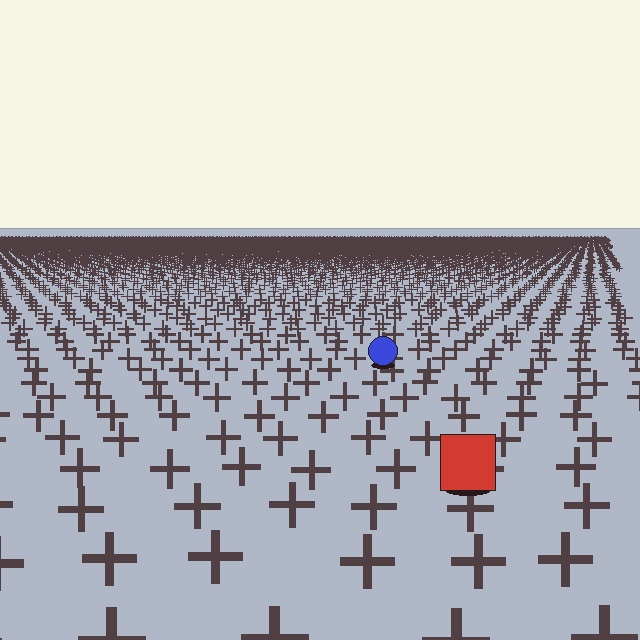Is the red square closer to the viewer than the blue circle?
Yes. The red square is closer — you can tell from the texture gradient: the ground texture is coarser near it.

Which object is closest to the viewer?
The red square is closest. The texture marks near it are larger and more spread out.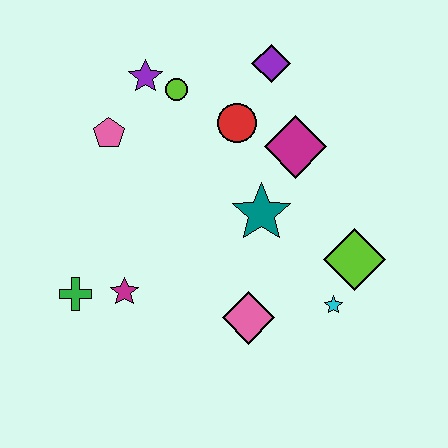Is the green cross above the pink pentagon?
No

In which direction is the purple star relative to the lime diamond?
The purple star is to the left of the lime diamond.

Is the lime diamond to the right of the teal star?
Yes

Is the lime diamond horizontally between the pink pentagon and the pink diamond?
No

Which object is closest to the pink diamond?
The cyan star is closest to the pink diamond.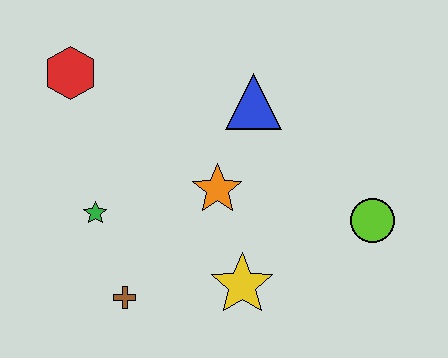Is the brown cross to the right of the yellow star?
No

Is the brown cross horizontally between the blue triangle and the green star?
Yes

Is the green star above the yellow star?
Yes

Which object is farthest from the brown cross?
The lime circle is farthest from the brown cross.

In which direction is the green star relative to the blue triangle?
The green star is to the left of the blue triangle.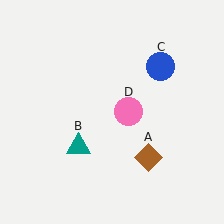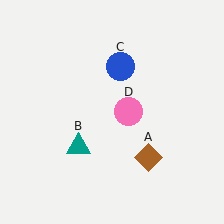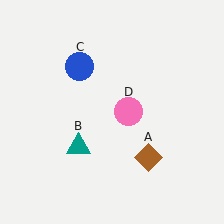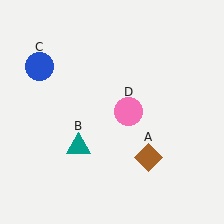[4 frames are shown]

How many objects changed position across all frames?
1 object changed position: blue circle (object C).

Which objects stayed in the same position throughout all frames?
Brown diamond (object A) and teal triangle (object B) and pink circle (object D) remained stationary.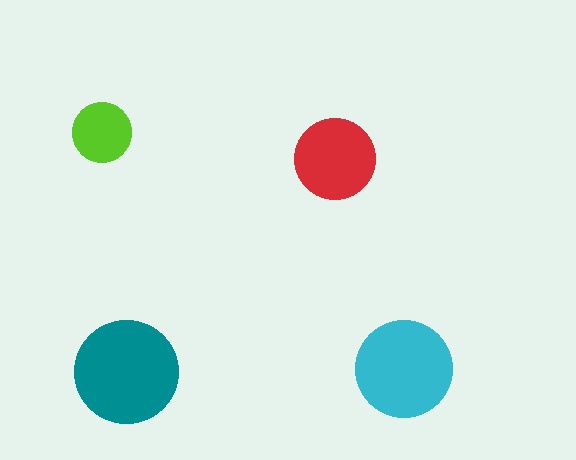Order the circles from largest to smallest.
the teal one, the cyan one, the red one, the lime one.